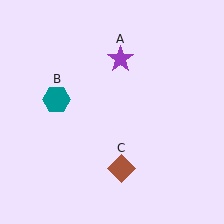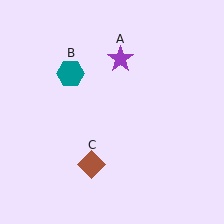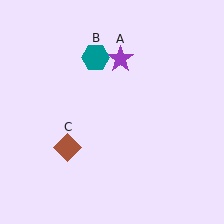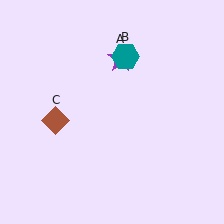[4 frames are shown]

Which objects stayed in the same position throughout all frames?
Purple star (object A) remained stationary.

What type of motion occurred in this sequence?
The teal hexagon (object B), brown diamond (object C) rotated clockwise around the center of the scene.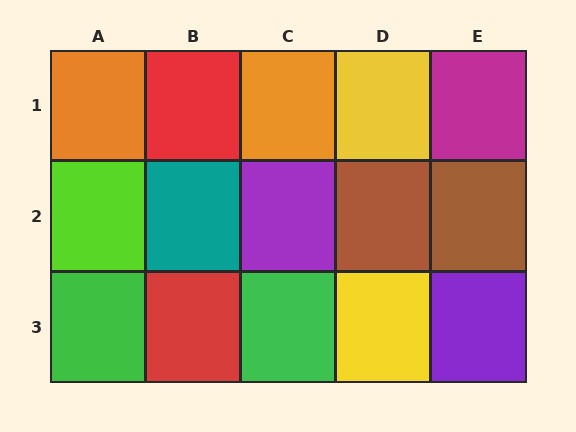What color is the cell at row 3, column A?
Green.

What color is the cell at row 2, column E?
Brown.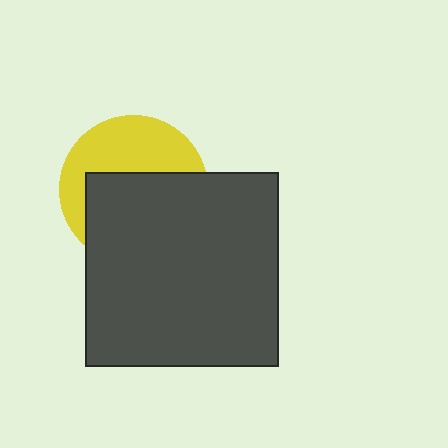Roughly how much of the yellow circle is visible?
A small part of it is visible (roughly 43%).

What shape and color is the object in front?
The object in front is a dark gray square.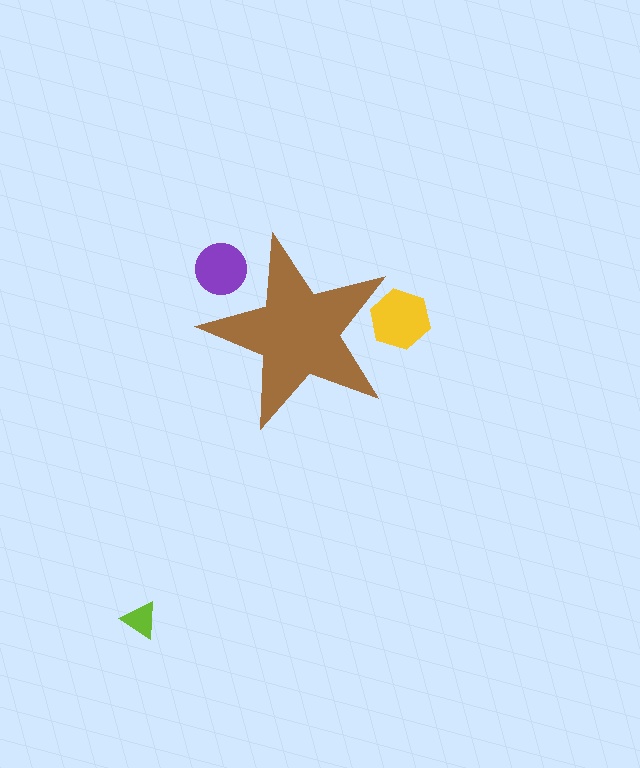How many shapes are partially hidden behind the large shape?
2 shapes are partially hidden.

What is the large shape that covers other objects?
A brown star.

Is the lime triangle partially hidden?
No, the lime triangle is fully visible.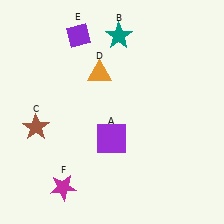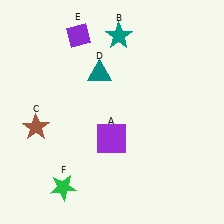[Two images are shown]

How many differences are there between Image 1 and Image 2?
There are 2 differences between the two images.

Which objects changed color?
D changed from orange to teal. F changed from magenta to green.